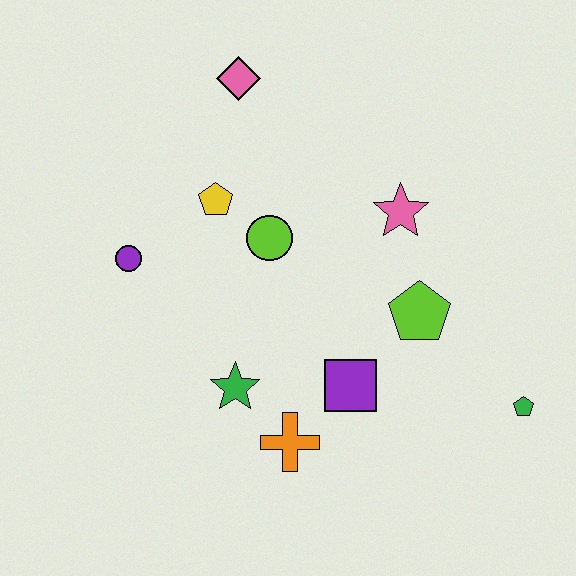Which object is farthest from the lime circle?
The green pentagon is farthest from the lime circle.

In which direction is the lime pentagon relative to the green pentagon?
The lime pentagon is to the left of the green pentagon.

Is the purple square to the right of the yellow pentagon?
Yes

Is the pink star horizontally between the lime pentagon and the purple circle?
Yes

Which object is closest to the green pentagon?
The lime pentagon is closest to the green pentagon.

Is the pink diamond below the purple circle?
No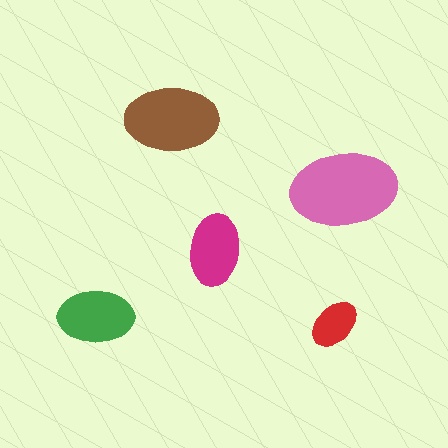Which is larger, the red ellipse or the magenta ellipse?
The magenta one.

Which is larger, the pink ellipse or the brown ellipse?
The pink one.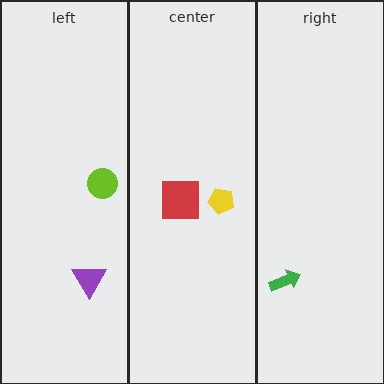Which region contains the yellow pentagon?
The center region.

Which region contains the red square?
The center region.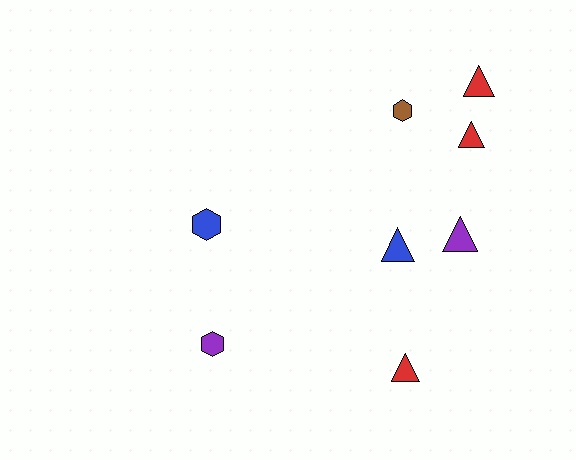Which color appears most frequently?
Red, with 3 objects.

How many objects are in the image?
There are 8 objects.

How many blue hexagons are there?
There is 1 blue hexagon.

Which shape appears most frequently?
Triangle, with 5 objects.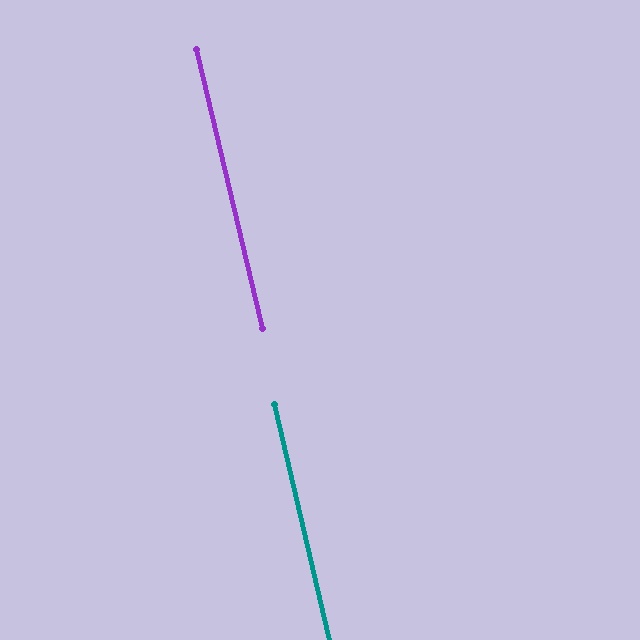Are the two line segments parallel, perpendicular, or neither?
Parallel — their directions differ by only 0.2°.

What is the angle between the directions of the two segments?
Approximately 0 degrees.